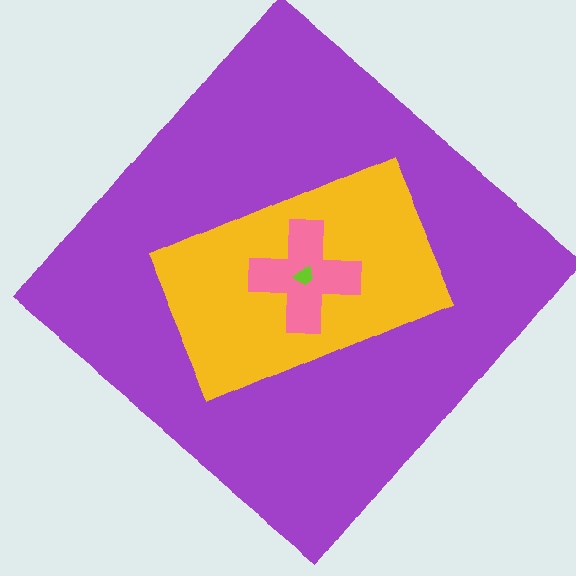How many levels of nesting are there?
4.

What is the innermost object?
The lime trapezoid.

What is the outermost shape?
The purple diamond.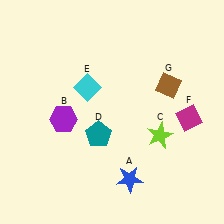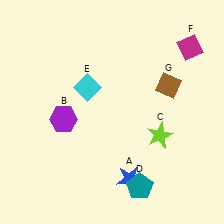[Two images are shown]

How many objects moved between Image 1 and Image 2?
2 objects moved between the two images.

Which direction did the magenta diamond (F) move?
The magenta diamond (F) moved up.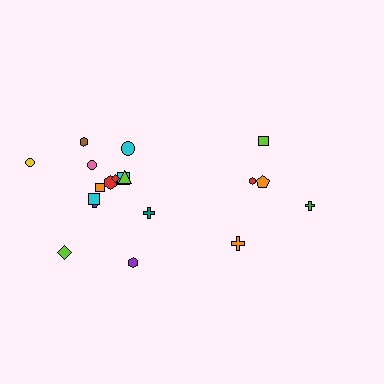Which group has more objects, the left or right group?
The left group.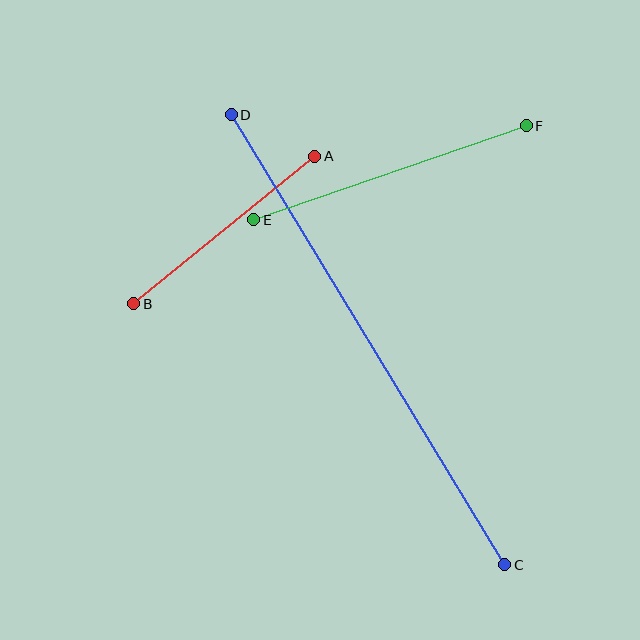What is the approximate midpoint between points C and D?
The midpoint is at approximately (368, 340) pixels.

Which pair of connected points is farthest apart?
Points C and D are farthest apart.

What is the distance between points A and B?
The distance is approximately 234 pixels.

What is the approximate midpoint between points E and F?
The midpoint is at approximately (390, 173) pixels.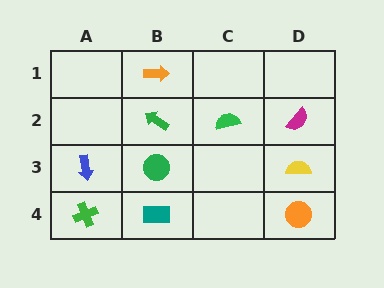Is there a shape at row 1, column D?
No, that cell is empty.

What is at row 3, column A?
A blue arrow.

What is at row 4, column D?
An orange circle.